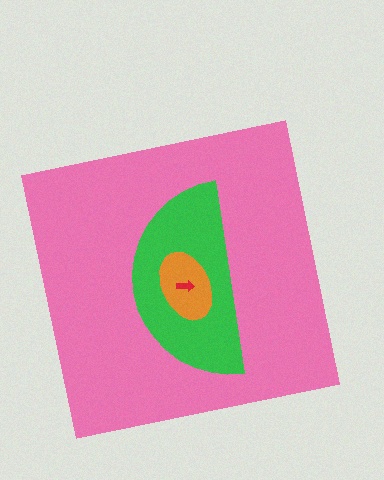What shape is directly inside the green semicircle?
The orange ellipse.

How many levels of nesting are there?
4.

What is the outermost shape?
The pink square.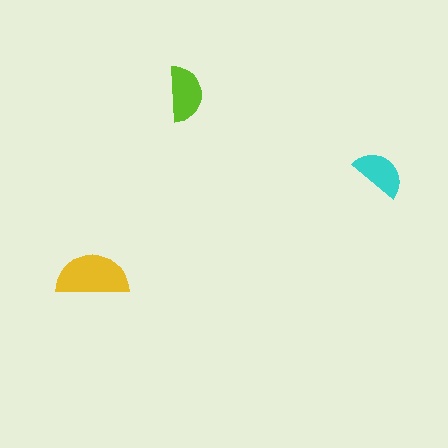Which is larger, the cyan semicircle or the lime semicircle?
The lime one.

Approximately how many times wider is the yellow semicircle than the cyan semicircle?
About 1.5 times wider.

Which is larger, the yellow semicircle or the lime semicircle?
The yellow one.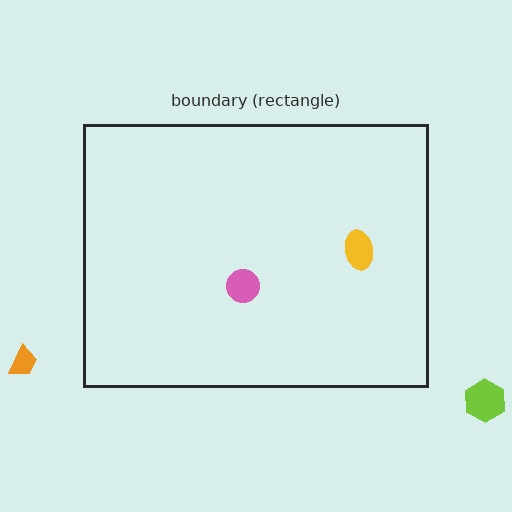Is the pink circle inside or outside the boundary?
Inside.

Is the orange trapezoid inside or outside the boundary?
Outside.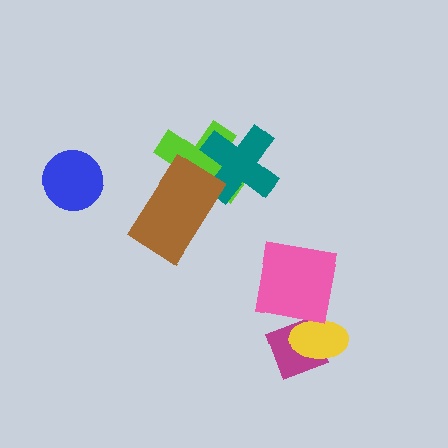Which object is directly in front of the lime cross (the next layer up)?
The teal cross is directly in front of the lime cross.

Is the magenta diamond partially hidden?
Yes, it is partially covered by another shape.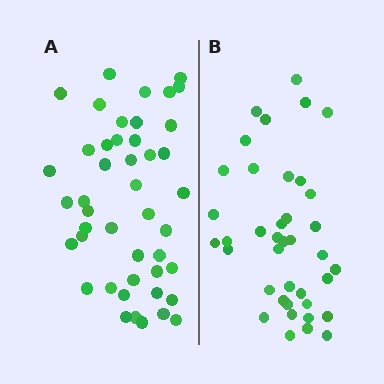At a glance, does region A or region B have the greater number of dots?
Region A (the left region) has more dots.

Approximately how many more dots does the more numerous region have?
Region A has about 6 more dots than region B.